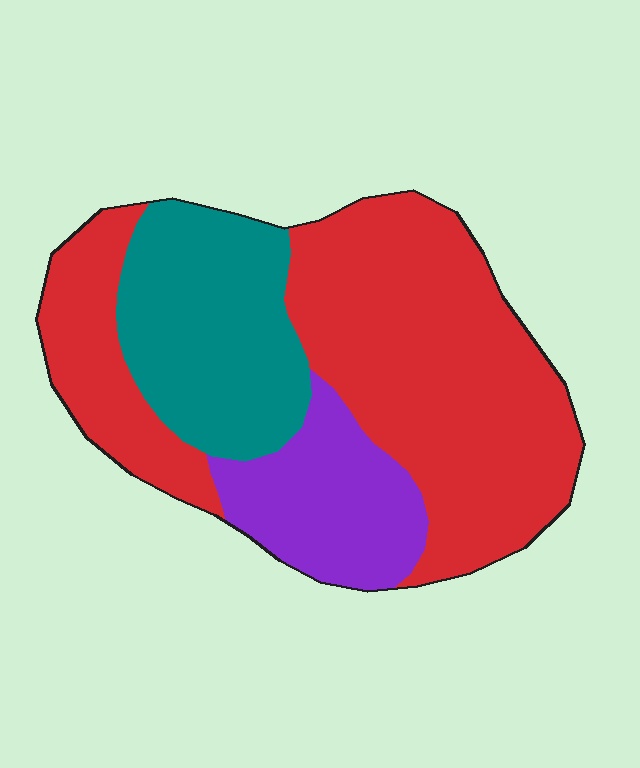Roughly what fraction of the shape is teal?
Teal takes up between a sixth and a third of the shape.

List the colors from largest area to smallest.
From largest to smallest: red, teal, purple.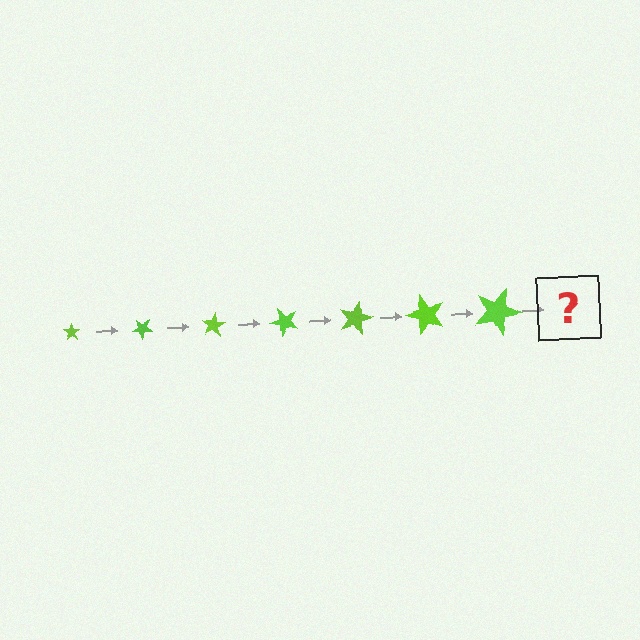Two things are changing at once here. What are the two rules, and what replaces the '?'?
The two rules are that the star grows larger each step and it rotates 40 degrees each step. The '?' should be a star, larger than the previous one and rotated 280 degrees from the start.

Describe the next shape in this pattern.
It should be a star, larger than the previous one and rotated 280 degrees from the start.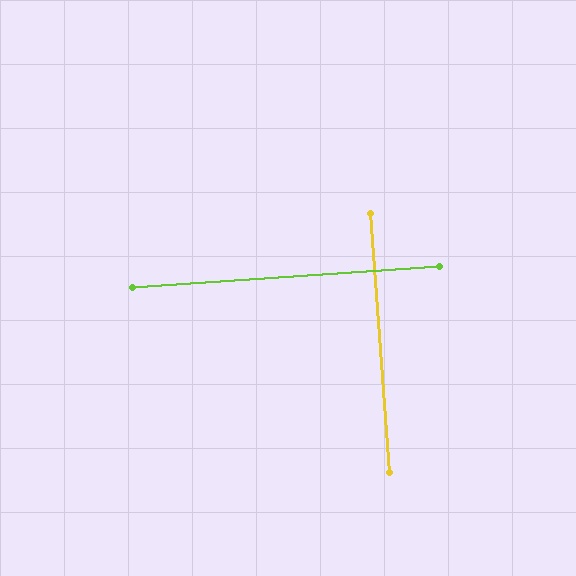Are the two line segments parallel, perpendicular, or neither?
Perpendicular — they meet at approximately 90°.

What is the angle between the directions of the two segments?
Approximately 90 degrees.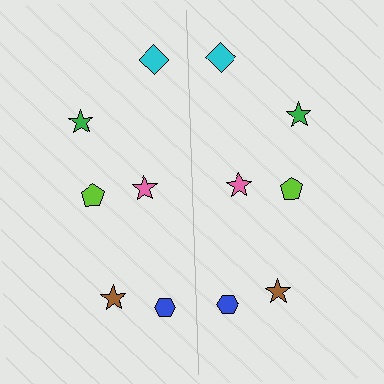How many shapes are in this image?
There are 12 shapes in this image.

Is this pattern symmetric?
Yes, this pattern has bilateral (reflection) symmetry.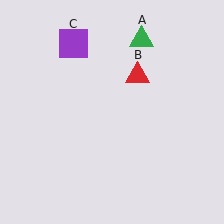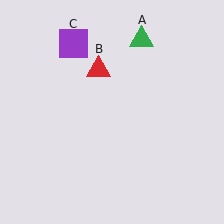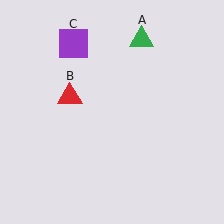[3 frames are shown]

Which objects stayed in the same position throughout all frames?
Green triangle (object A) and purple square (object C) remained stationary.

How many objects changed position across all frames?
1 object changed position: red triangle (object B).